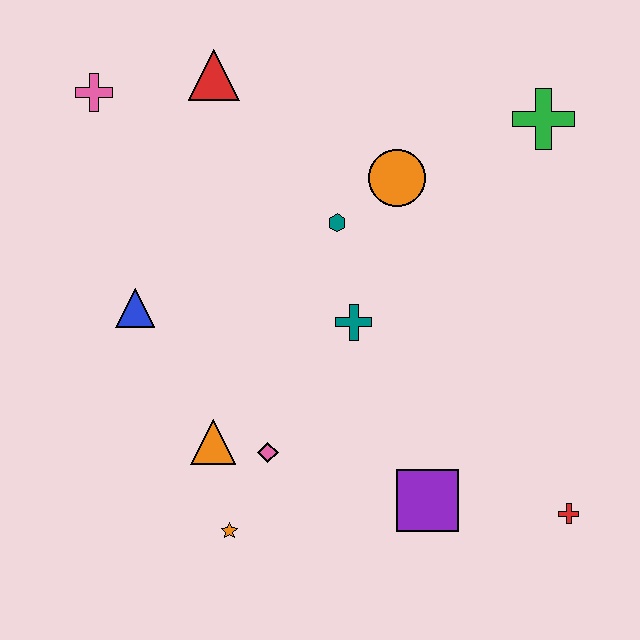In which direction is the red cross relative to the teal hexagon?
The red cross is below the teal hexagon.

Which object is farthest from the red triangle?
The red cross is farthest from the red triangle.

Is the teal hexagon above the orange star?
Yes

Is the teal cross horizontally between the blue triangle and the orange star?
No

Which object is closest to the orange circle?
The teal hexagon is closest to the orange circle.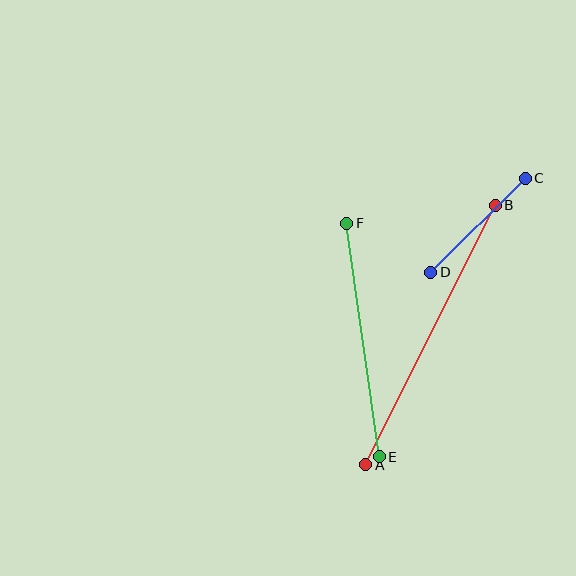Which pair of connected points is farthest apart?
Points A and B are farthest apart.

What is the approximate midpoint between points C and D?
The midpoint is at approximately (478, 225) pixels.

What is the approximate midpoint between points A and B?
The midpoint is at approximately (431, 335) pixels.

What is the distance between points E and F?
The distance is approximately 236 pixels.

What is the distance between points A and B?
The distance is approximately 290 pixels.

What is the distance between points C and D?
The distance is approximately 133 pixels.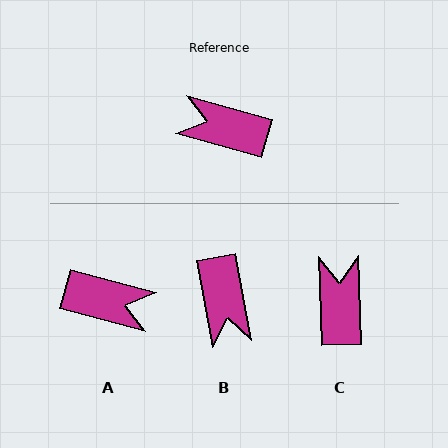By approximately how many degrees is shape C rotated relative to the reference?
Approximately 73 degrees clockwise.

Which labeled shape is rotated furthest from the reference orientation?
A, about 179 degrees away.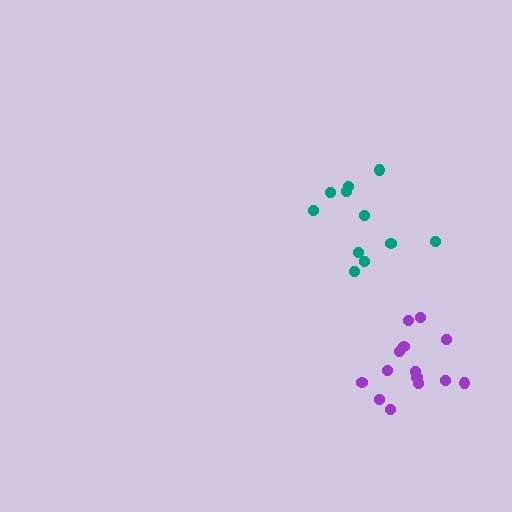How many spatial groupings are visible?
There are 2 spatial groupings.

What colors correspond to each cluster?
The clusters are colored: purple, teal.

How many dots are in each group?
Group 1: 14 dots, Group 2: 11 dots (25 total).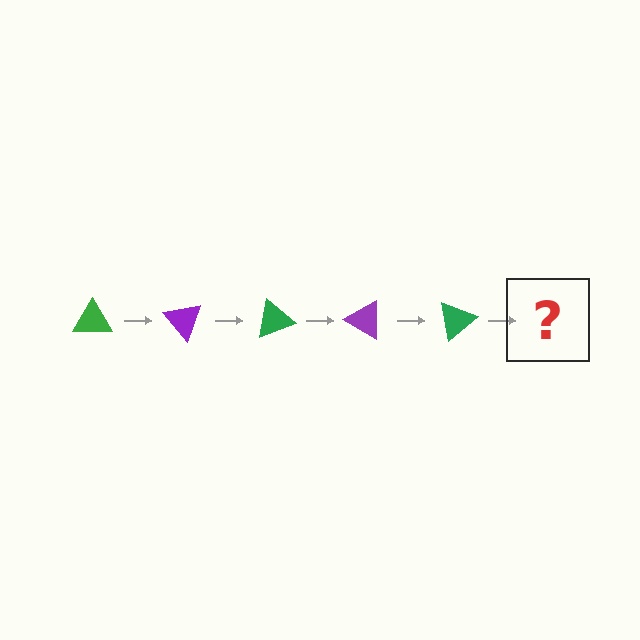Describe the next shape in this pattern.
It should be a purple triangle, rotated 250 degrees from the start.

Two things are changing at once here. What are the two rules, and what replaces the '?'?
The two rules are that it rotates 50 degrees each step and the color cycles through green and purple. The '?' should be a purple triangle, rotated 250 degrees from the start.